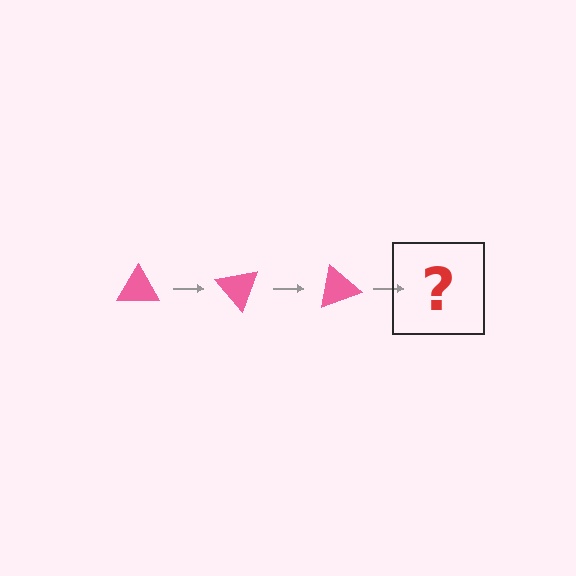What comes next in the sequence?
The next element should be a pink triangle rotated 150 degrees.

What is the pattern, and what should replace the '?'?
The pattern is that the triangle rotates 50 degrees each step. The '?' should be a pink triangle rotated 150 degrees.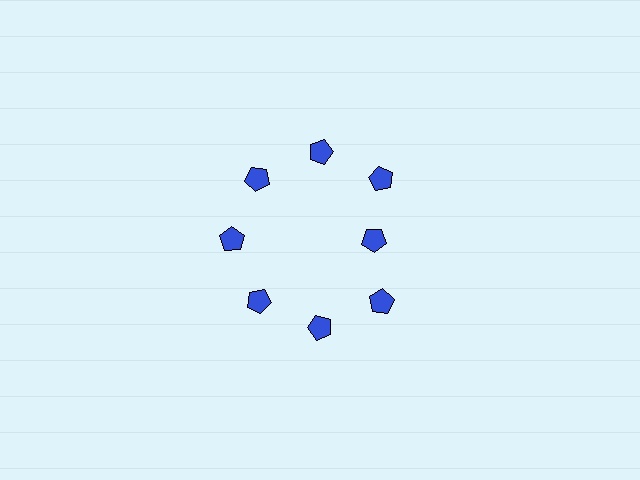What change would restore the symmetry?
The symmetry would be restored by moving it outward, back onto the ring so that all 8 pentagons sit at equal angles and equal distance from the center.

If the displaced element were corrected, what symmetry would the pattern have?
It would have 8-fold rotational symmetry — the pattern would map onto itself every 45 degrees.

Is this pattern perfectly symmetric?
No. The 8 blue pentagons are arranged in a ring, but one element near the 3 o'clock position is pulled inward toward the center, breaking the 8-fold rotational symmetry.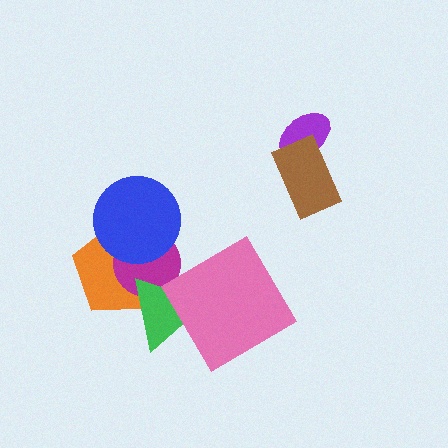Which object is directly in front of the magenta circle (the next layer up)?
The green triangle is directly in front of the magenta circle.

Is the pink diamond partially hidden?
No, no other shape covers it.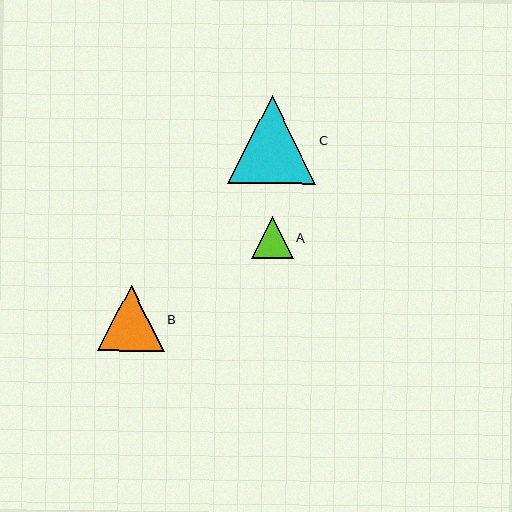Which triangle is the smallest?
Triangle A is the smallest with a size of approximately 41 pixels.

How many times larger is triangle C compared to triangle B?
Triangle C is approximately 1.3 times the size of triangle B.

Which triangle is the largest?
Triangle C is the largest with a size of approximately 88 pixels.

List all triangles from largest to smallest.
From largest to smallest: C, B, A.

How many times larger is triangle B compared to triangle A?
Triangle B is approximately 1.6 times the size of triangle A.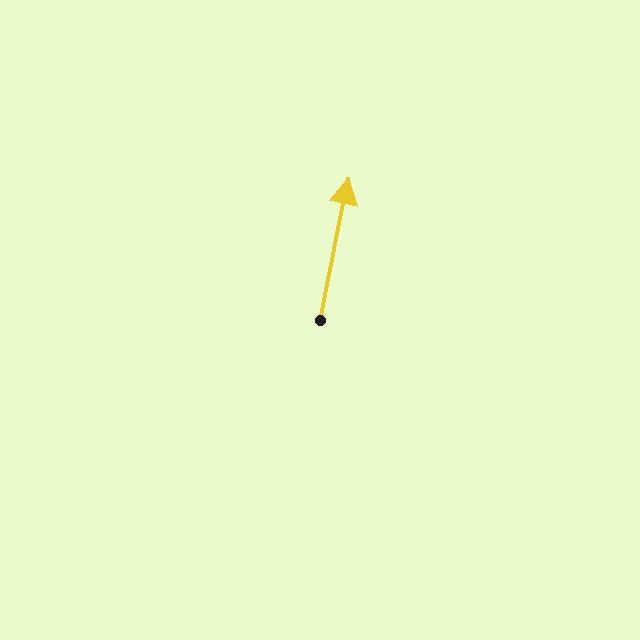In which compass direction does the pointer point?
North.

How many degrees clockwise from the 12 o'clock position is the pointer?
Approximately 11 degrees.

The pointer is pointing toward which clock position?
Roughly 12 o'clock.